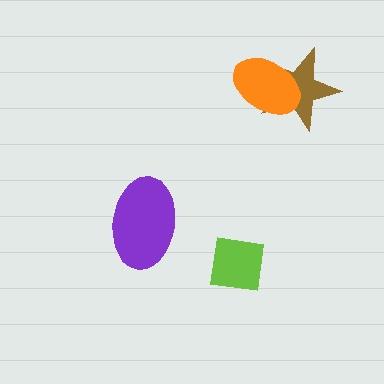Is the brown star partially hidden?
Yes, it is partially covered by another shape.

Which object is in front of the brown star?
The orange ellipse is in front of the brown star.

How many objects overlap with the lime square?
0 objects overlap with the lime square.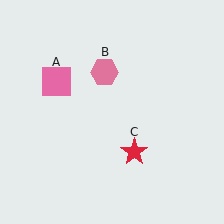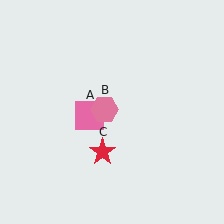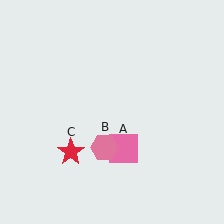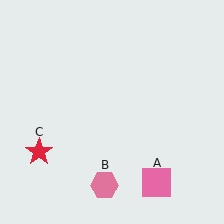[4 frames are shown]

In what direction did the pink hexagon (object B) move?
The pink hexagon (object B) moved down.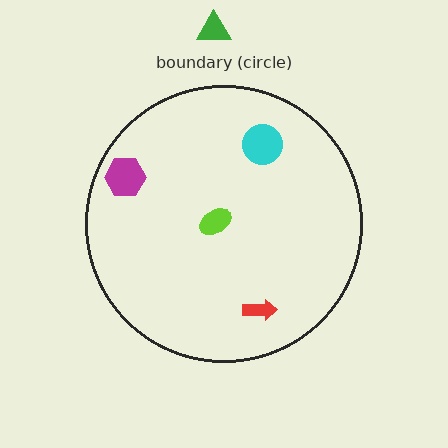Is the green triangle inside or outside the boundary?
Outside.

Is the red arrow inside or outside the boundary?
Inside.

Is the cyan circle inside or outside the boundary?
Inside.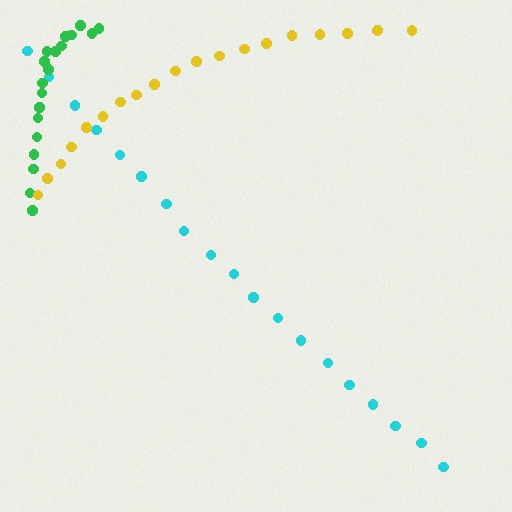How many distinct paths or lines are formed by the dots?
There are 3 distinct paths.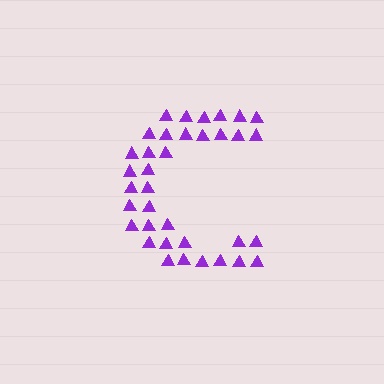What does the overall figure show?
The overall figure shows the letter C.